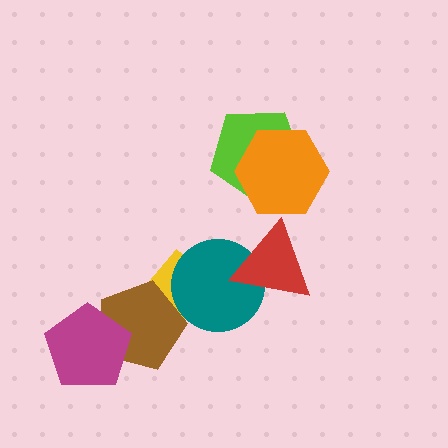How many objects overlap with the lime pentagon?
1 object overlaps with the lime pentagon.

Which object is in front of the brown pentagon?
The magenta pentagon is in front of the brown pentagon.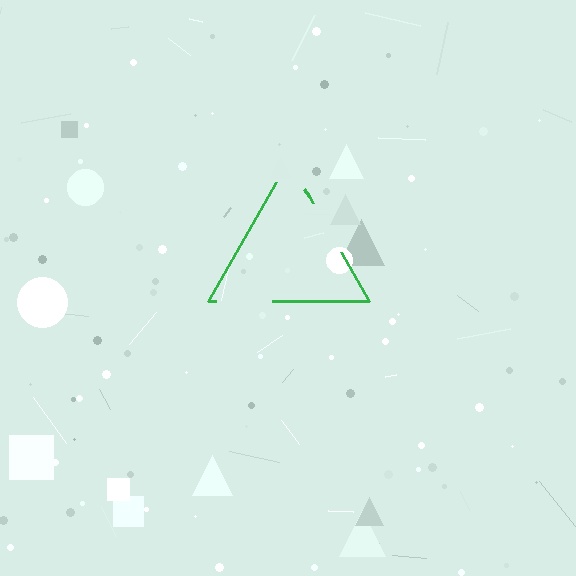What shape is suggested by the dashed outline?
The dashed outline suggests a triangle.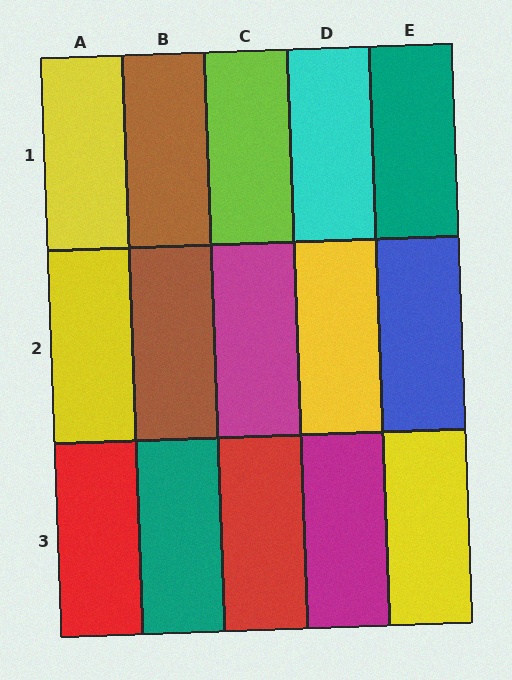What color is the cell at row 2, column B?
Brown.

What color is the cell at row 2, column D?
Yellow.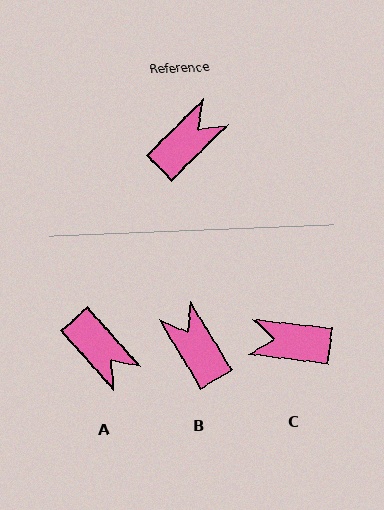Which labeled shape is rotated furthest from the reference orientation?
C, about 129 degrees away.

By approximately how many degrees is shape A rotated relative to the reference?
Approximately 93 degrees clockwise.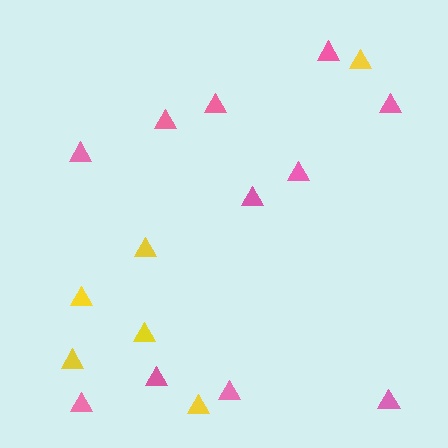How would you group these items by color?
There are 2 groups: one group of yellow triangles (6) and one group of pink triangles (11).